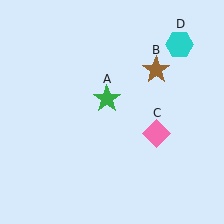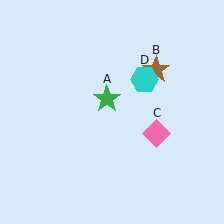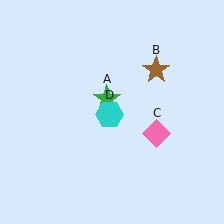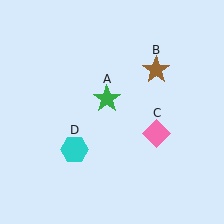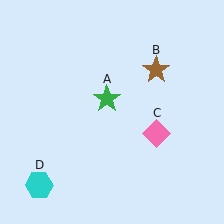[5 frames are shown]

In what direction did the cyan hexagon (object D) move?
The cyan hexagon (object D) moved down and to the left.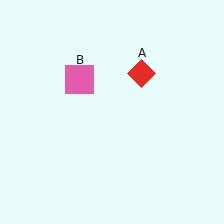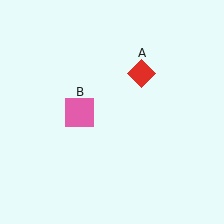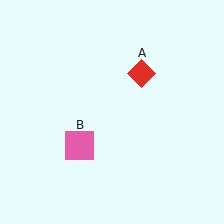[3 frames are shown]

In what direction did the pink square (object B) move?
The pink square (object B) moved down.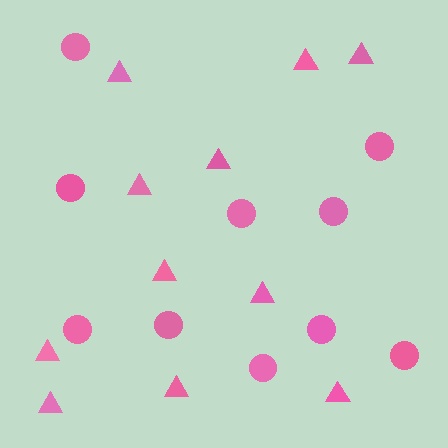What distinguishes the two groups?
There are 2 groups: one group of triangles (11) and one group of circles (10).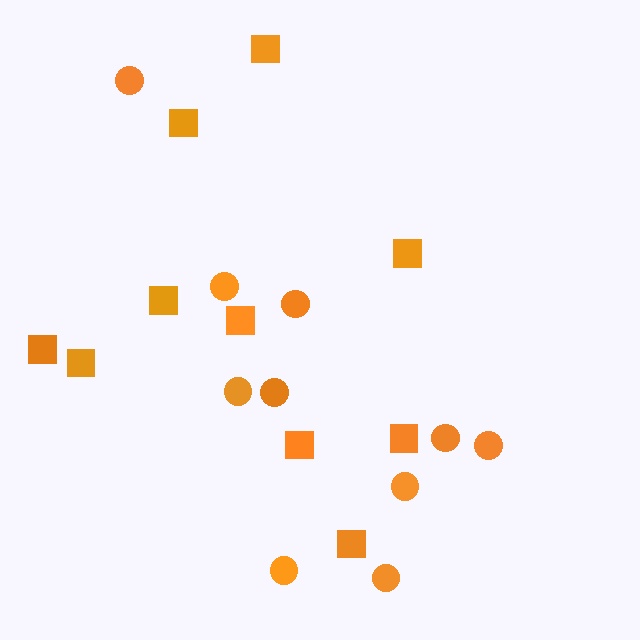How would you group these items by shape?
There are 2 groups: one group of squares (10) and one group of circles (10).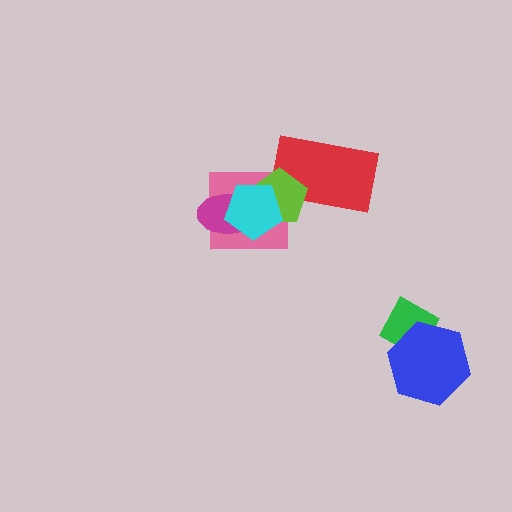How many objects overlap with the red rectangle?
1 object overlaps with the red rectangle.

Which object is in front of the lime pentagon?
The cyan pentagon is in front of the lime pentagon.